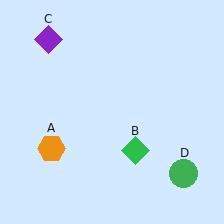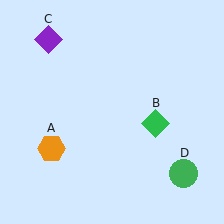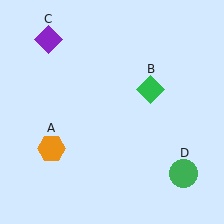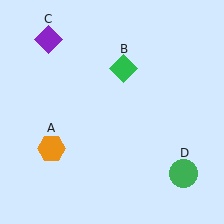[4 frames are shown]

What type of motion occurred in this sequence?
The green diamond (object B) rotated counterclockwise around the center of the scene.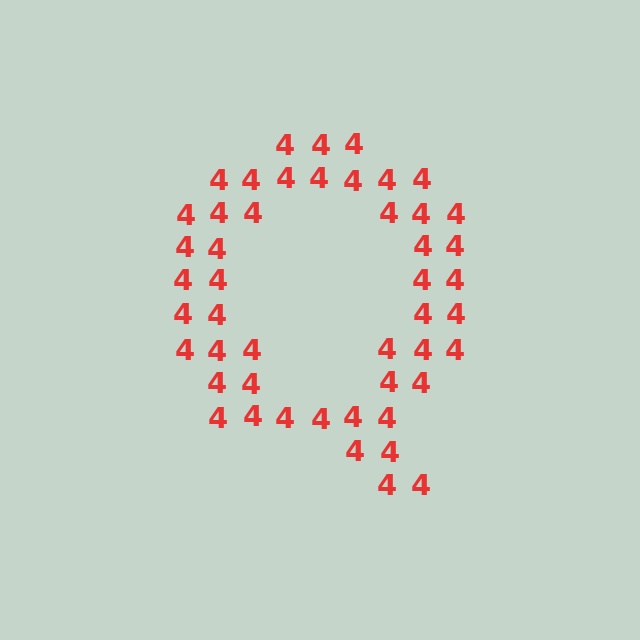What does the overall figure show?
The overall figure shows the letter Q.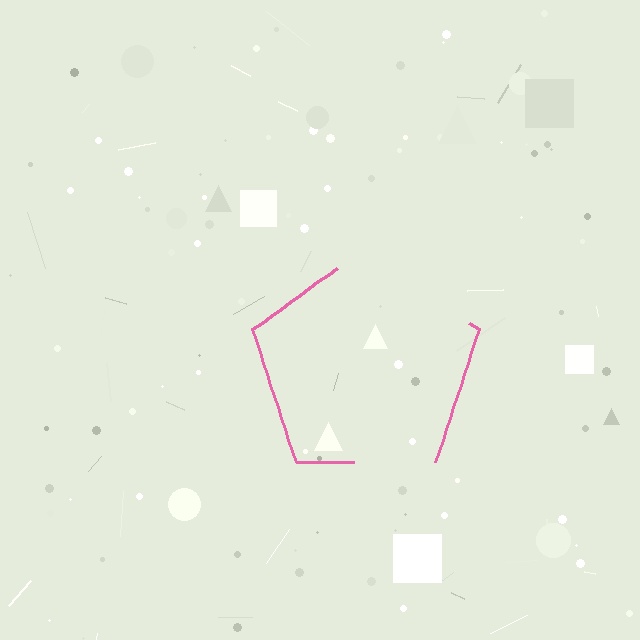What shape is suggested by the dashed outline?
The dashed outline suggests a pentagon.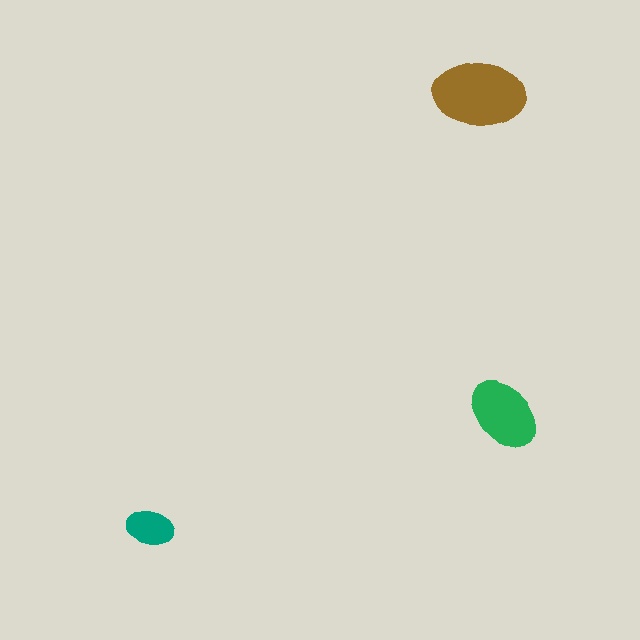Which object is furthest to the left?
The teal ellipse is leftmost.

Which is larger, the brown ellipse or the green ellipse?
The brown one.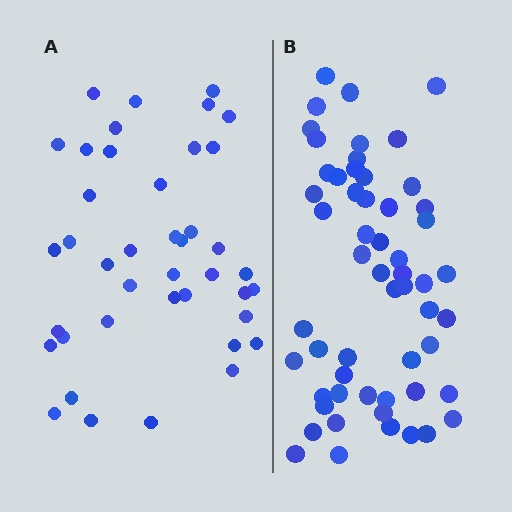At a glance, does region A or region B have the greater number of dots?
Region B (the right region) has more dots.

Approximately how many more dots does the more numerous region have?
Region B has approximately 15 more dots than region A.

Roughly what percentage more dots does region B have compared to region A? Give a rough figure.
About 35% more.